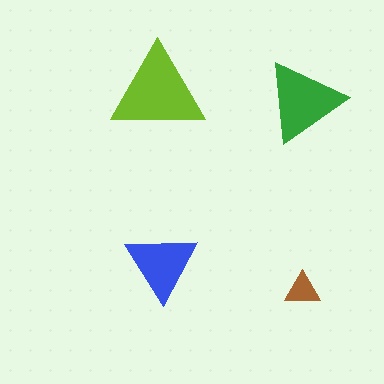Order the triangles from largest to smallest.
the lime one, the green one, the blue one, the brown one.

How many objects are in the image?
There are 4 objects in the image.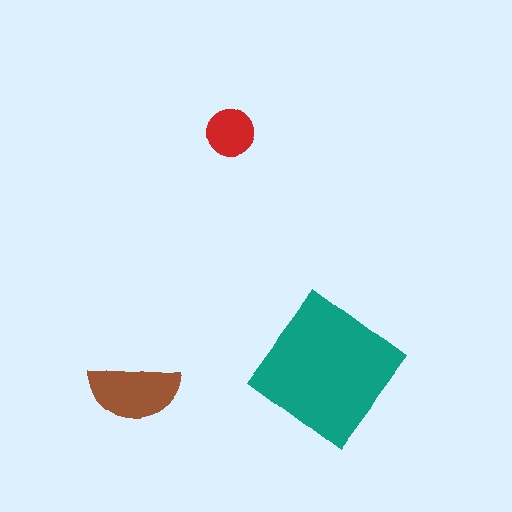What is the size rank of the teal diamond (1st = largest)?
1st.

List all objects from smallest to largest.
The red circle, the brown semicircle, the teal diamond.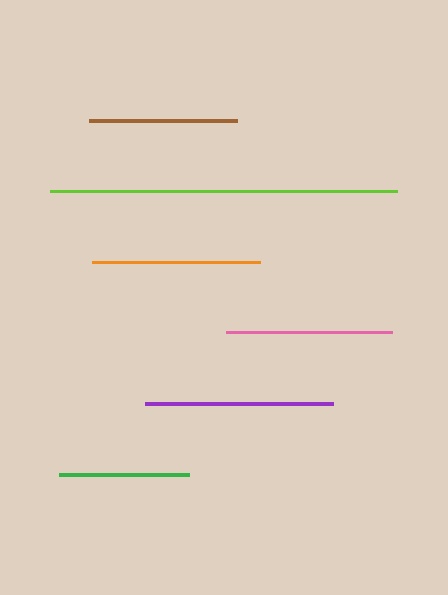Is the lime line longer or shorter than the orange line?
The lime line is longer than the orange line.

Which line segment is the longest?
The lime line is the longest at approximately 348 pixels.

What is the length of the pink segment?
The pink segment is approximately 166 pixels long.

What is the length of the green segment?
The green segment is approximately 130 pixels long.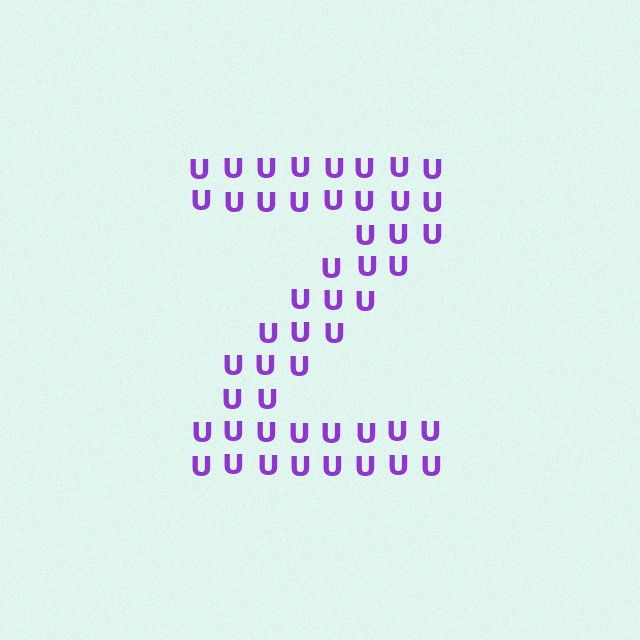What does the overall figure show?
The overall figure shows the letter Z.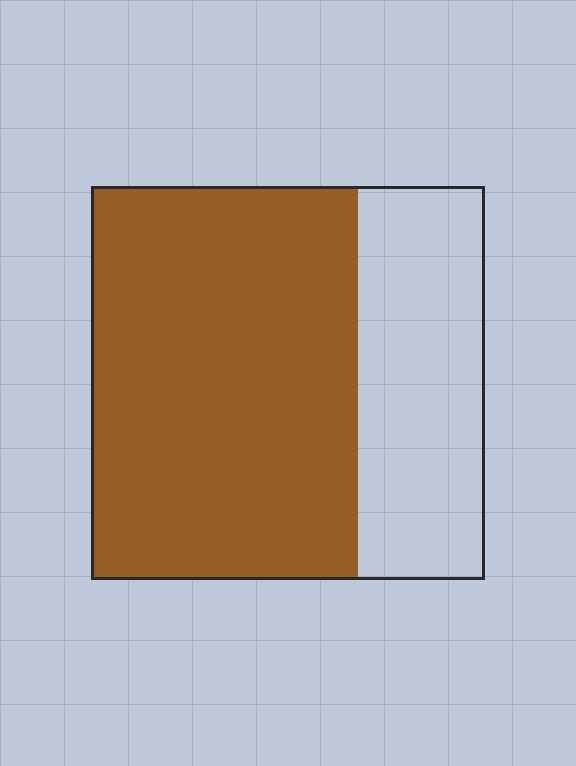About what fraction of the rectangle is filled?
About two thirds (2/3).